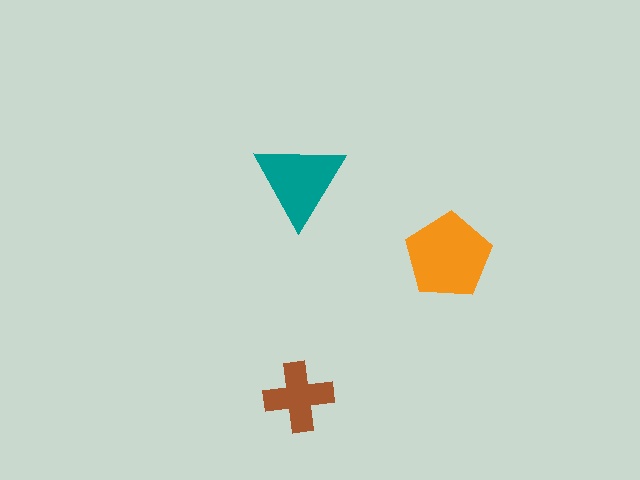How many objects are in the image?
There are 3 objects in the image.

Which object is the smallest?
The brown cross.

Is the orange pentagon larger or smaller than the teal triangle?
Larger.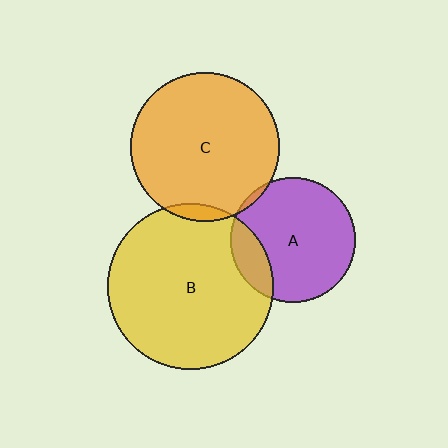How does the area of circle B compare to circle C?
Approximately 1.3 times.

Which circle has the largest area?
Circle B (yellow).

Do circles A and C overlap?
Yes.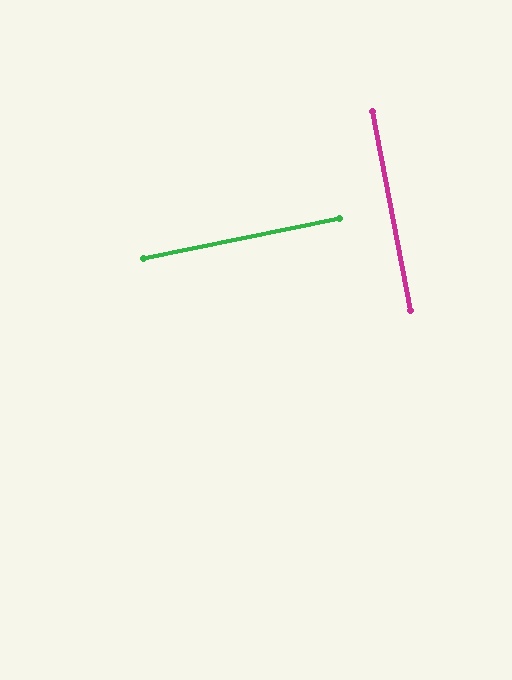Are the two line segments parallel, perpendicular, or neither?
Perpendicular — they meet at approximately 89°.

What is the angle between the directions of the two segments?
Approximately 89 degrees.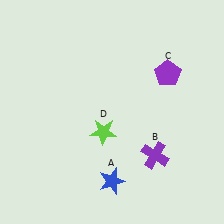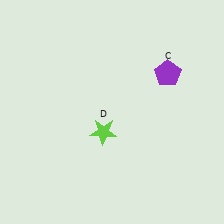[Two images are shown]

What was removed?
The blue star (A), the purple cross (B) were removed in Image 2.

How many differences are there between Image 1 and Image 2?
There are 2 differences between the two images.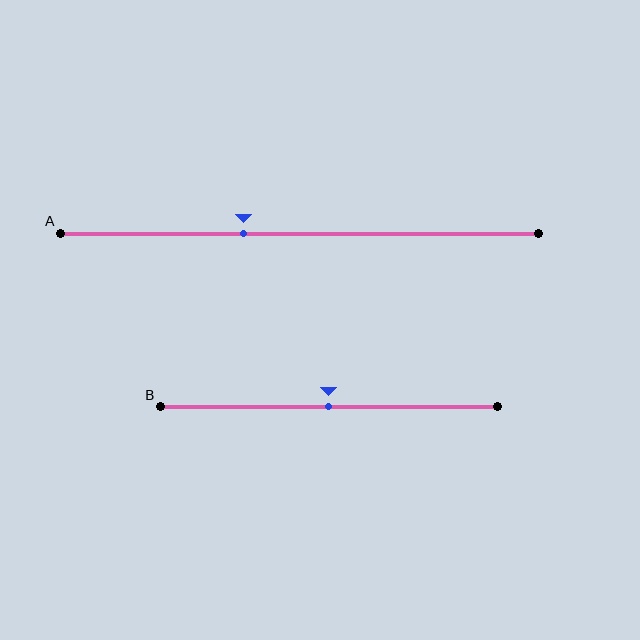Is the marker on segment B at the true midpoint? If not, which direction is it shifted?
Yes, the marker on segment B is at the true midpoint.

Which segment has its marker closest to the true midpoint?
Segment B has its marker closest to the true midpoint.